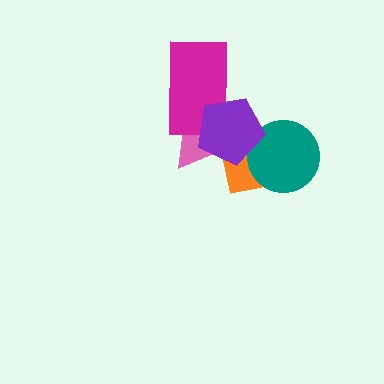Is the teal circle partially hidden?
Yes, it is partially covered by another shape.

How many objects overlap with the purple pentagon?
4 objects overlap with the purple pentagon.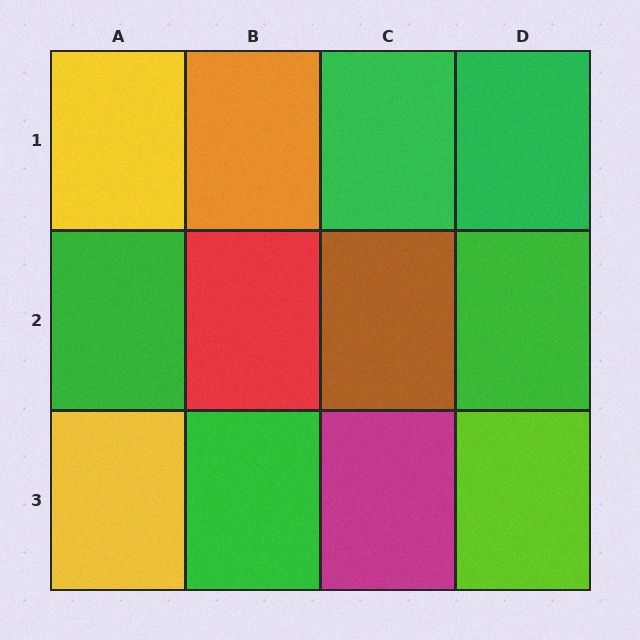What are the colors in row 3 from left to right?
Yellow, green, magenta, lime.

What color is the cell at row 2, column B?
Red.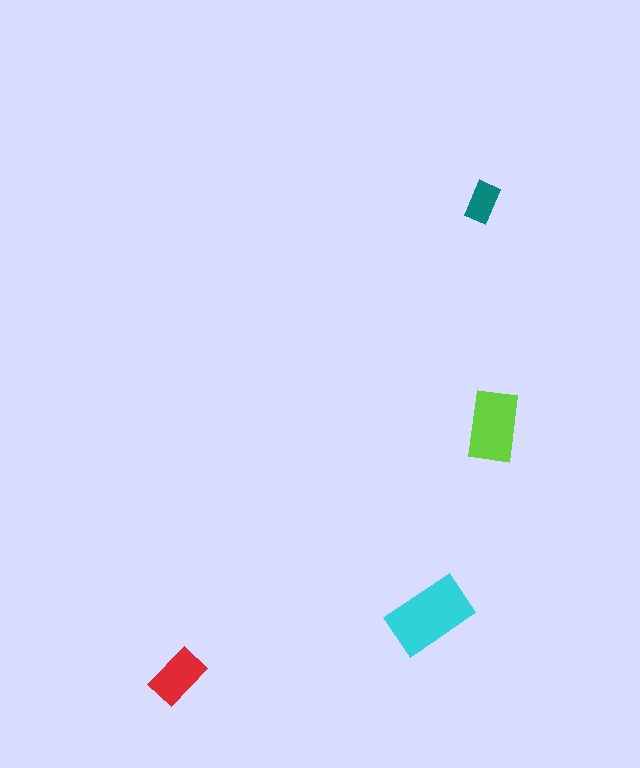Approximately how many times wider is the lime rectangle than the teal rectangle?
About 2 times wider.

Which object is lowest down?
The red rectangle is bottommost.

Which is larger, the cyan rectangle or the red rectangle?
The cyan one.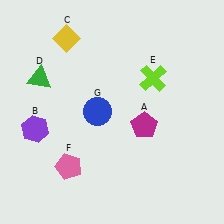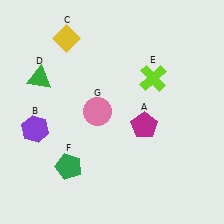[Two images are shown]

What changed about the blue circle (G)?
In Image 1, G is blue. In Image 2, it changed to pink.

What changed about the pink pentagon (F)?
In Image 1, F is pink. In Image 2, it changed to green.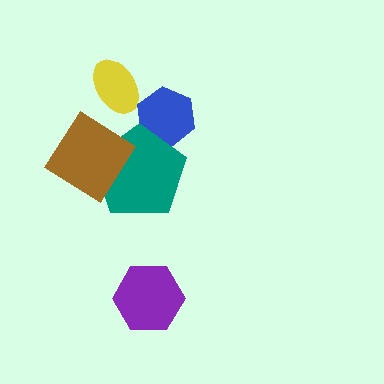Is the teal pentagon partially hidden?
Yes, it is partially covered by another shape.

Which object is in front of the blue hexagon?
The teal pentagon is in front of the blue hexagon.